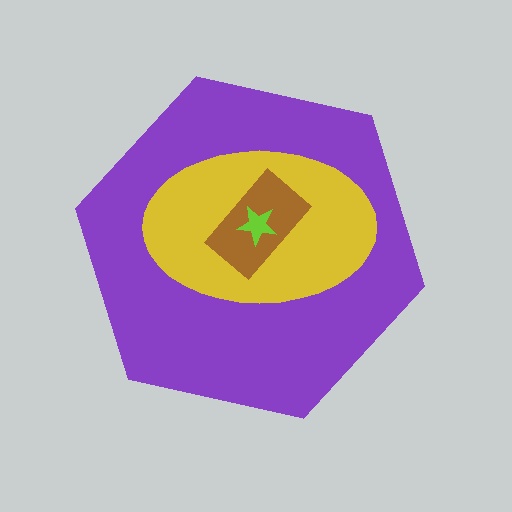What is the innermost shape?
The lime star.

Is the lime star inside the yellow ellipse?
Yes.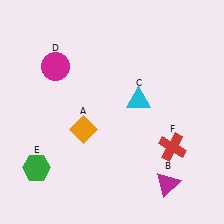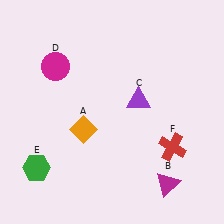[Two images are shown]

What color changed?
The triangle (C) changed from cyan in Image 1 to purple in Image 2.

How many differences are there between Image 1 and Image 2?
There is 1 difference between the two images.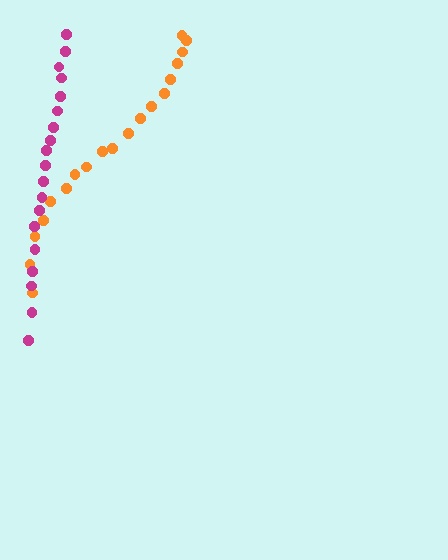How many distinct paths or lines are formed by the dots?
There are 2 distinct paths.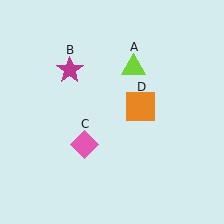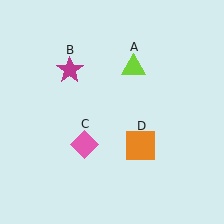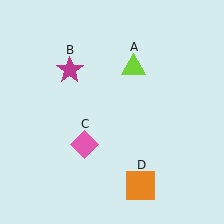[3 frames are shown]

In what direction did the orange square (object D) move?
The orange square (object D) moved down.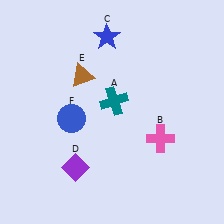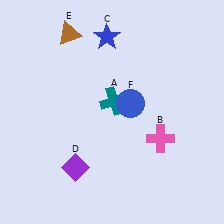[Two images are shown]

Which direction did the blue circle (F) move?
The blue circle (F) moved right.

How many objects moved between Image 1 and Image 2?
2 objects moved between the two images.